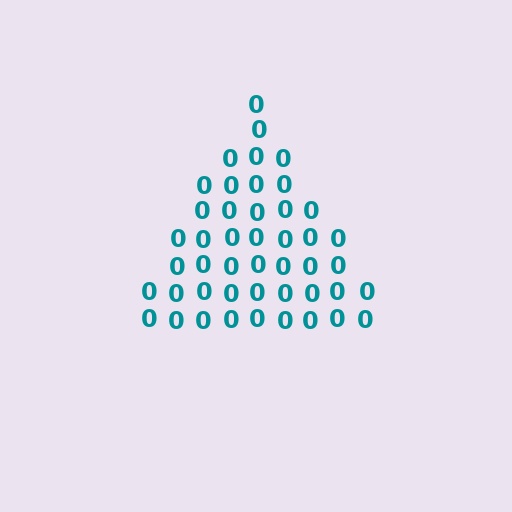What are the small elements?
The small elements are digit 0's.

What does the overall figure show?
The overall figure shows a triangle.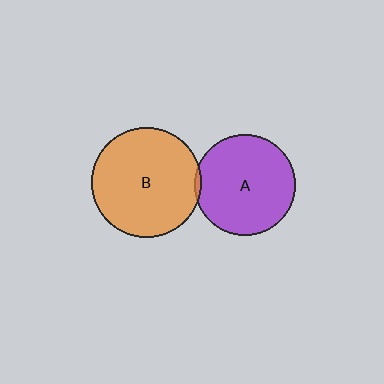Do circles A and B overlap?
Yes.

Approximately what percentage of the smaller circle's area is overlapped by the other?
Approximately 5%.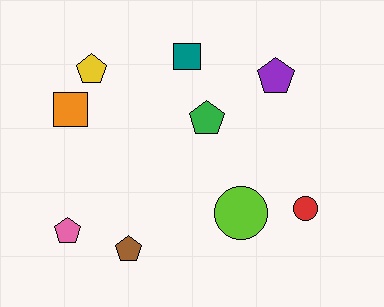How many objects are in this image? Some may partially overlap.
There are 9 objects.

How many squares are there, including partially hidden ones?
There are 2 squares.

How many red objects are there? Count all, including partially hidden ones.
There is 1 red object.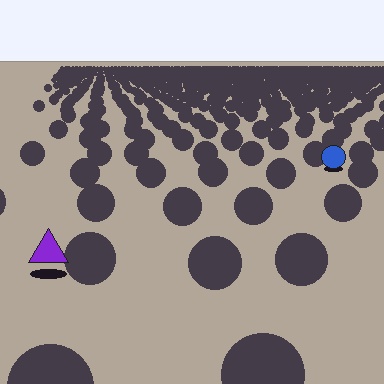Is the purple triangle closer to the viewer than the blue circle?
Yes. The purple triangle is closer — you can tell from the texture gradient: the ground texture is coarser near it.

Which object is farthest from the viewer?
The blue circle is farthest from the viewer. It appears smaller and the ground texture around it is denser.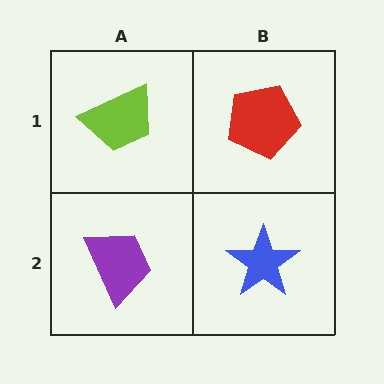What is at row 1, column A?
A lime trapezoid.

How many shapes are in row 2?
2 shapes.